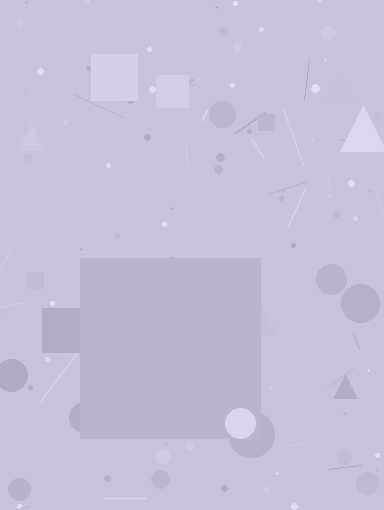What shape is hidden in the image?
A square is hidden in the image.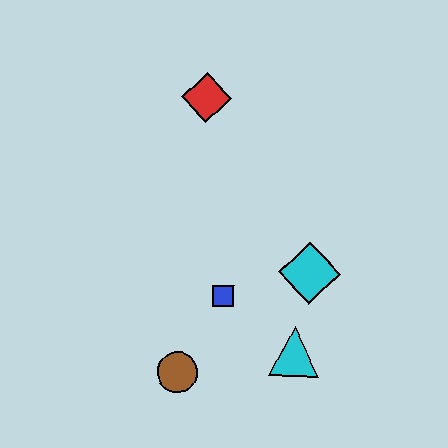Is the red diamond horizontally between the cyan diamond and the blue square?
No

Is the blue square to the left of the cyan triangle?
Yes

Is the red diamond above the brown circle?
Yes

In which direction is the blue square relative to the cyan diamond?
The blue square is to the left of the cyan diamond.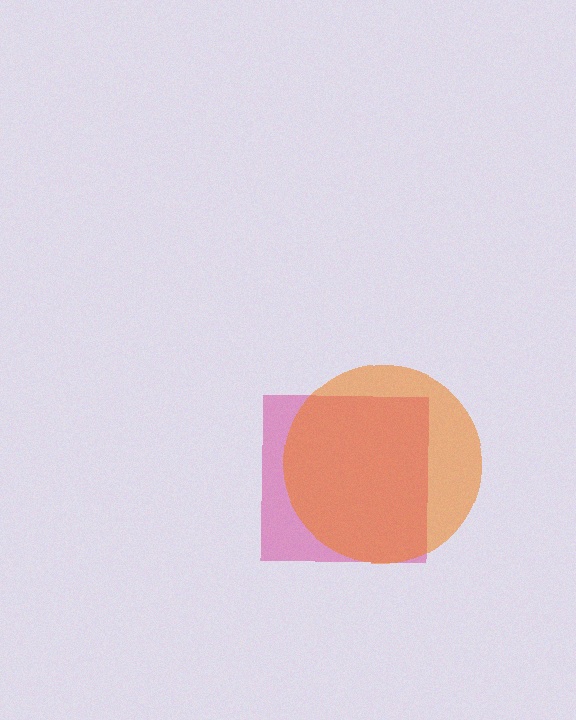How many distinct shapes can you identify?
There are 2 distinct shapes: a magenta square, an orange circle.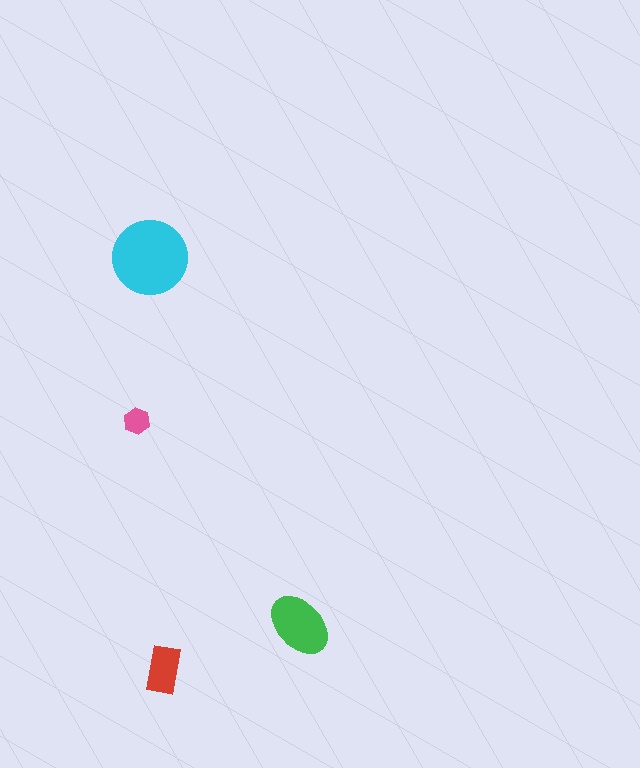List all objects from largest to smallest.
The cyan circle, the green ellipse, the red rectangle, the pink hexagon.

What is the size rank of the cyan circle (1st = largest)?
1st.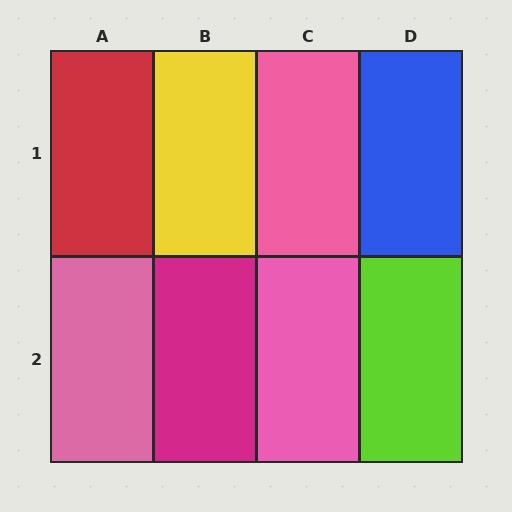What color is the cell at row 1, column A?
Red.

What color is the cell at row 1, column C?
Pink.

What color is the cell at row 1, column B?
Yellow.